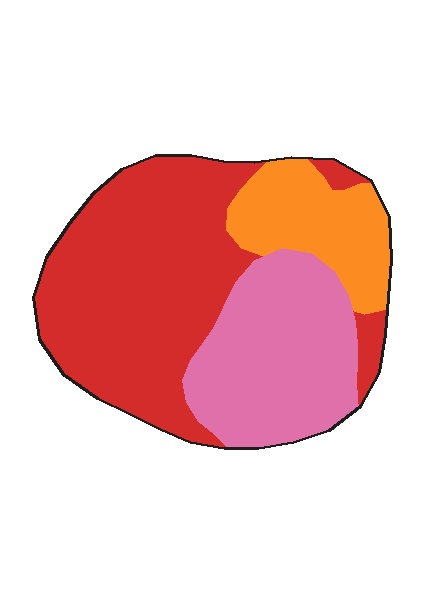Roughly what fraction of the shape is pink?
Pink takes up about one third (1/3) of the shape.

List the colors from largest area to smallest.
From largest to smallest: red, pink, orange.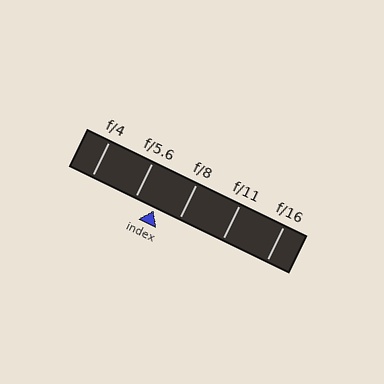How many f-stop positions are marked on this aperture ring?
There are 5 f-stop positions marked.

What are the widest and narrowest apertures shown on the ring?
The widest aperture shown is f/4 and the narrowest is f/16.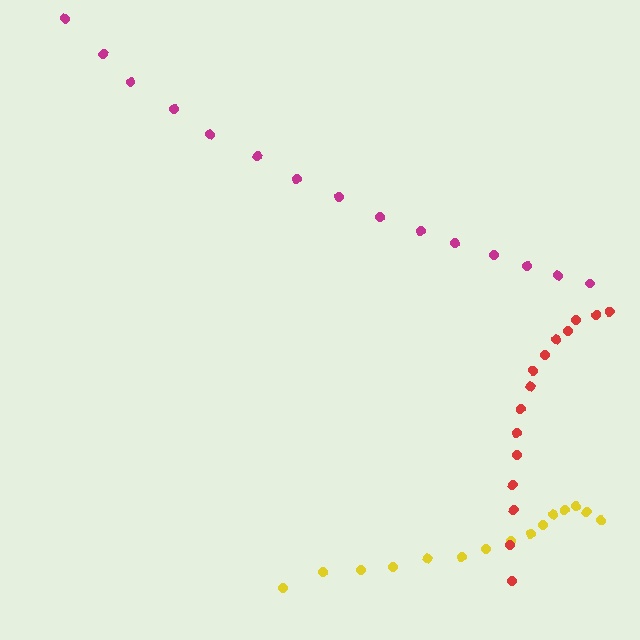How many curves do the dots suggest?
There are 3 distinct paths.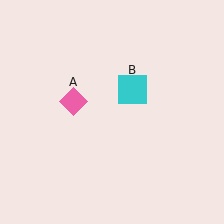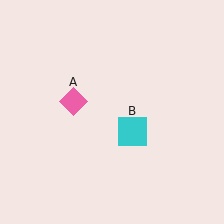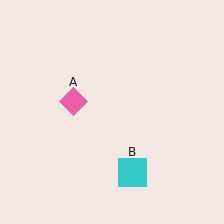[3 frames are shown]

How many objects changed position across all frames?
1 object changed position: cyan square (object B).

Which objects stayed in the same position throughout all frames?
Pink diamond (object A) remained stationary.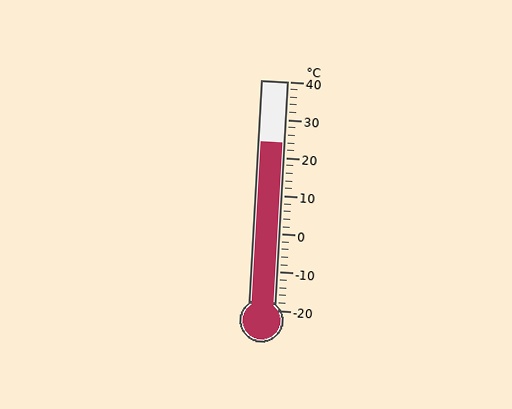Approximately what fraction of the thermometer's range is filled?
The thermometer is filled to approximately 75% of its range.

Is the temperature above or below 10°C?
The temperature is above 10°C.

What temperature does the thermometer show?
The thermometer shows approximately 24°C.